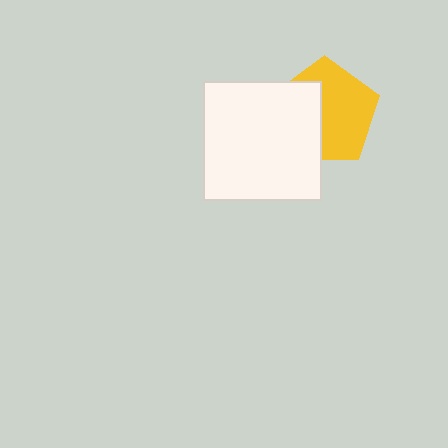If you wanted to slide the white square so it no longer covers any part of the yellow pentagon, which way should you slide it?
Slide it left — that is the most direct way to separate the two shapes.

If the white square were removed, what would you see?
You would see the complete yellow pentagon.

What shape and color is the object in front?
The object in front is a white square.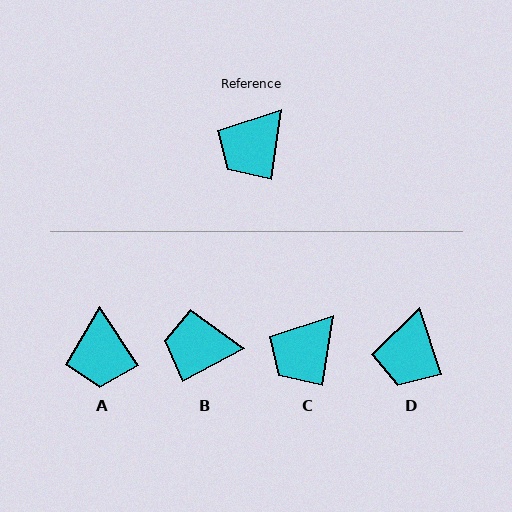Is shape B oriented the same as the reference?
No, it is off by about 54 degrees.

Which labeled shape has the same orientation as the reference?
C.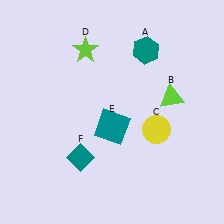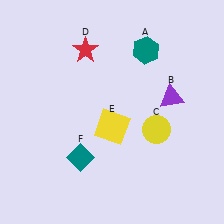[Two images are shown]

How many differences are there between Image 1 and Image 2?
There are 3 differences between the two images.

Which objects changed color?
B changed from lime to purple. D changed from lime to red. E changed from teal to yellow.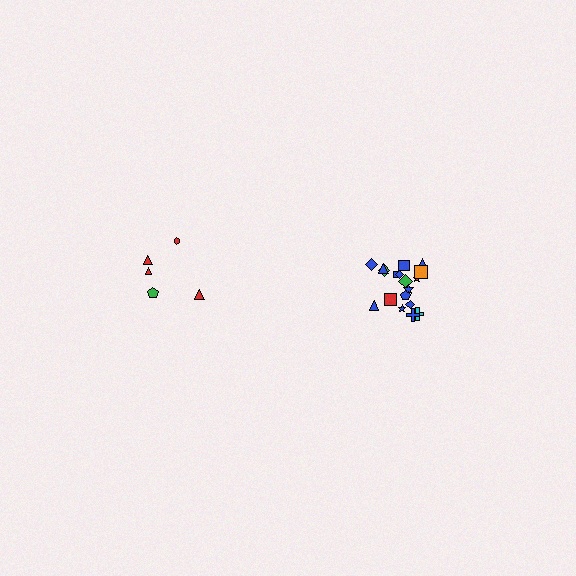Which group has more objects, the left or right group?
The right group.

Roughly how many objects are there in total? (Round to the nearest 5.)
Roughly 25 objects in total.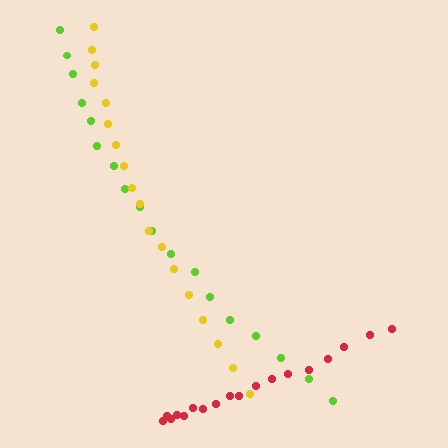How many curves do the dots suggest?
There are 3 distinct paths.